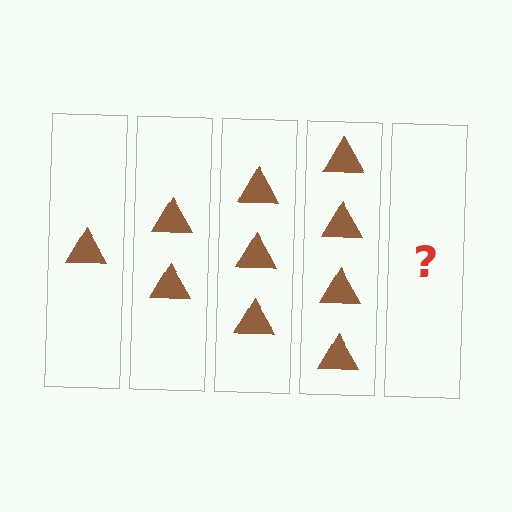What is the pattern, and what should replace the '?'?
The pattern is that each step adds one more triangle. The '?' should be 5 triangles.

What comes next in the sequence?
The next element should be 5 triangles.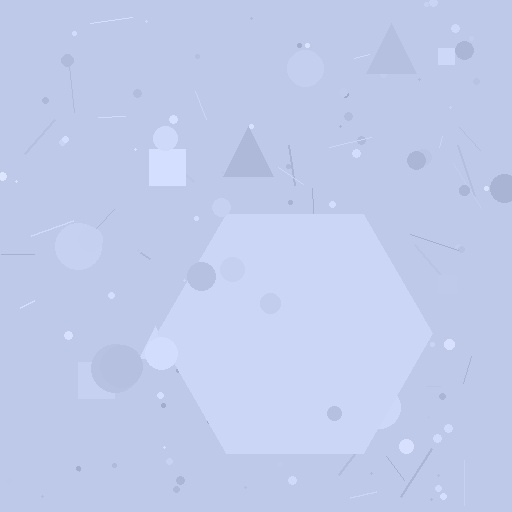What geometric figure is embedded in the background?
A hexagon is embedded in the background.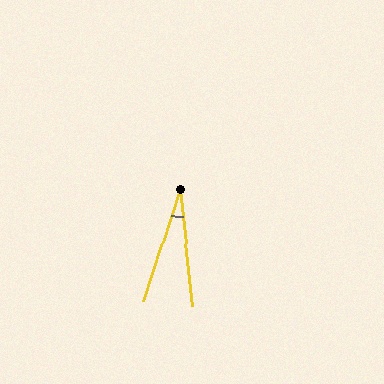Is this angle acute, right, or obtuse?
It is acute.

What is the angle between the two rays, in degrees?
Approximately 24 degrees.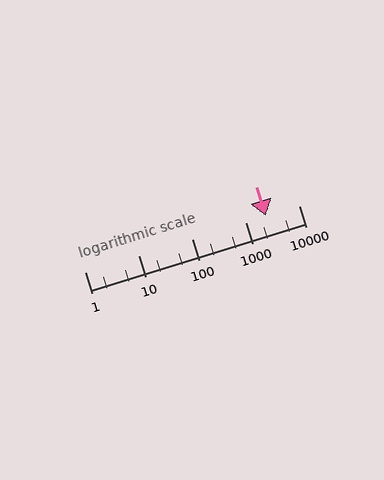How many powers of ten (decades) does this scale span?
The scale spans 4 decades, from 1 to 10000.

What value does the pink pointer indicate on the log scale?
The pointer indicates approximately 2400.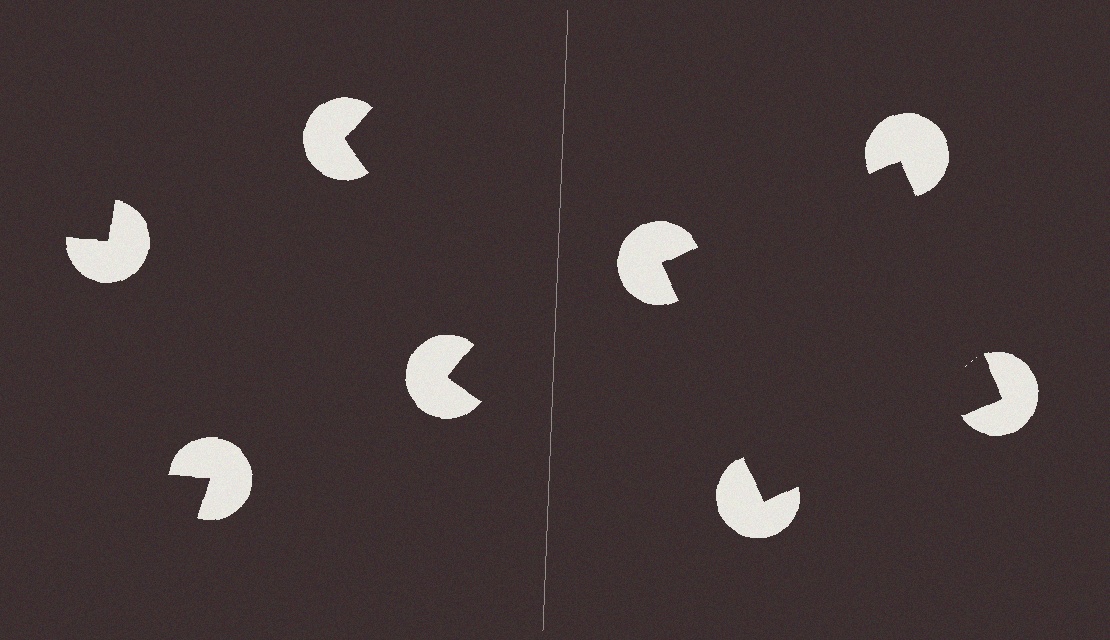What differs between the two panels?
The pac-man discs are positioned identically on both sides; only the wedge orientations differ. On the right they align to a square; on the left they are misaligned.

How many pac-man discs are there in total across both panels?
8 — 4 on each side.